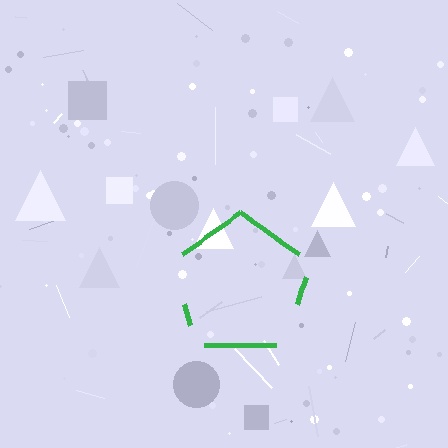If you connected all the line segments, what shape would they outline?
They would outline a pentagon.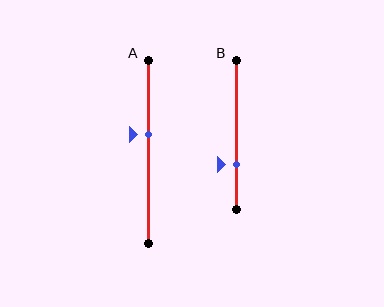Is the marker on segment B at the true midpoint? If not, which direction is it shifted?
No, the marker on segment B is shifted downward by about 19% of the segment length.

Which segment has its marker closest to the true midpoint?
Segment A has its marker closest to the true midpoint.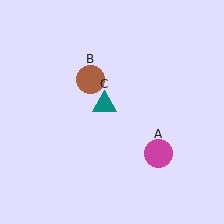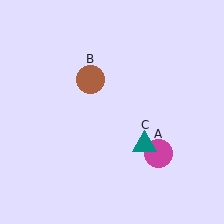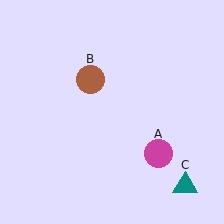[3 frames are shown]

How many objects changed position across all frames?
1 object changed position: teal triangle (object C).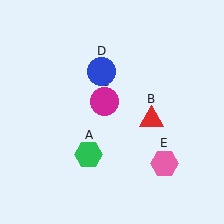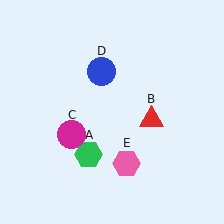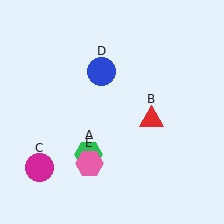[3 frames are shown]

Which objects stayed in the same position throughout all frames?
Green hexagon (object A) and red triangle (object B) and blue circle (object D) remained stationary.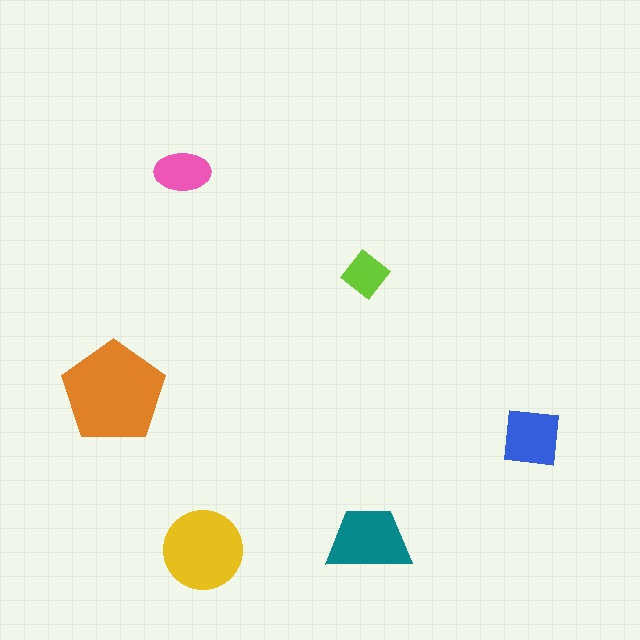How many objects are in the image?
There are 6 objects in the image.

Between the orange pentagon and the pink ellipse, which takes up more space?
The orange pentagon.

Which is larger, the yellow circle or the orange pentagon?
The orange pentagon.